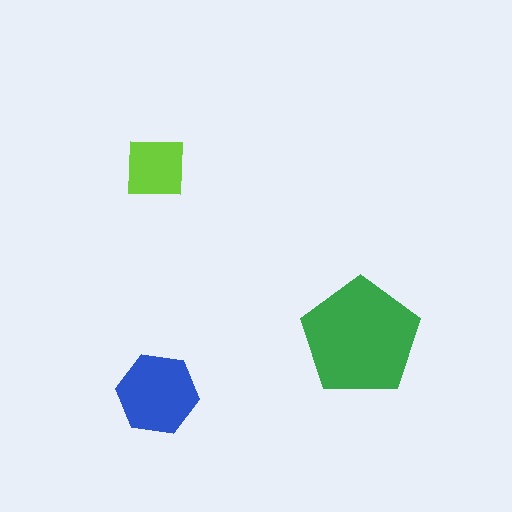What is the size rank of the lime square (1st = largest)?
3rd.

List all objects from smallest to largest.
The lime square, the blue hexagon, the green pentagon.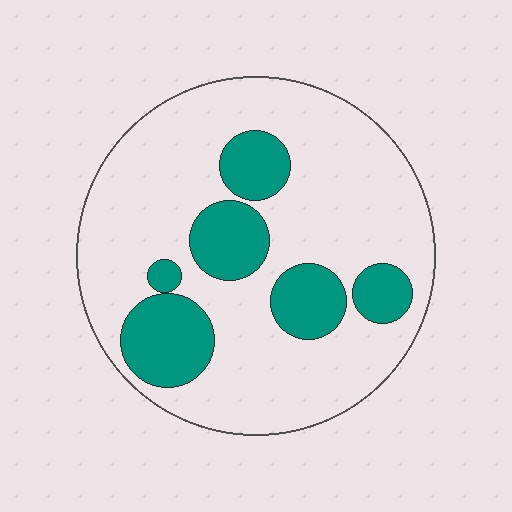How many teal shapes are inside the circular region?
6.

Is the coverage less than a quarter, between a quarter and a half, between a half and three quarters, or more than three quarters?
Less than a quarter.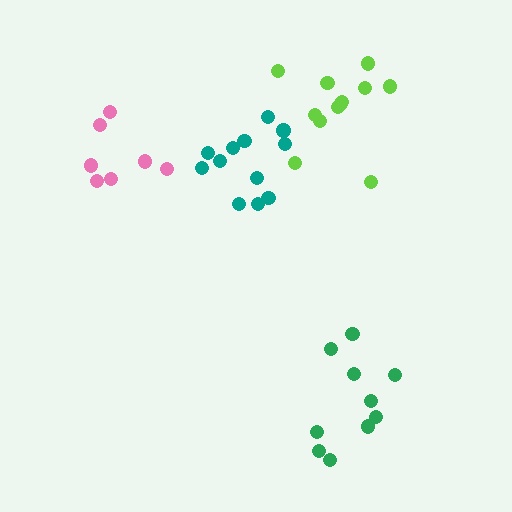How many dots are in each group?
Group 1: 12 dots, Group 2: 10 dots, Group 3: 7 dots, Group 4: 12 dots (41 total).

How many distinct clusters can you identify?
There are 4 distinct clusters.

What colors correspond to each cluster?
The clusters are colored: lime, green, pink, teal.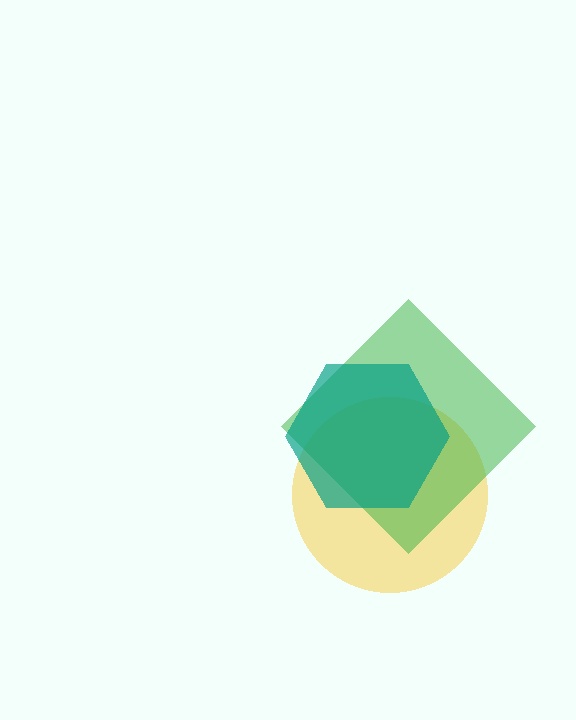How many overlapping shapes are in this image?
There are 3 overlapping shapes in the image.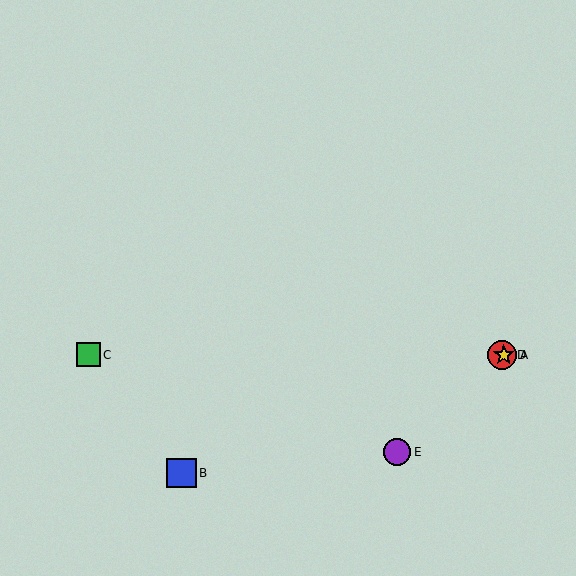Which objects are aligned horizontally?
Objects A, C, D are aligned horizontally.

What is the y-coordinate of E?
Object E is at y≈452.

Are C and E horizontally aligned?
No, C is at y≈355 and E is at y≈452.